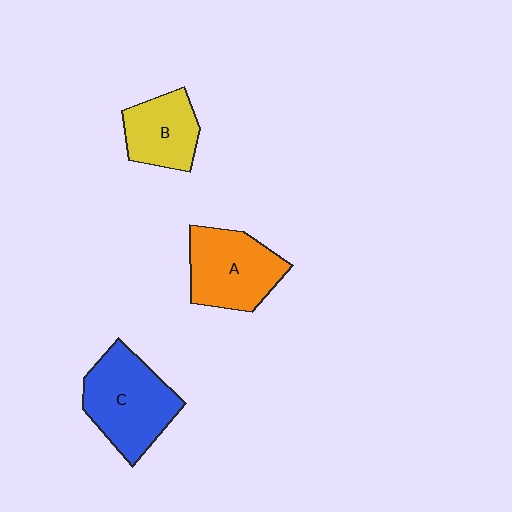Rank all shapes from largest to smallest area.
From largest to smallest: C (blue), A (orange), B (yellow).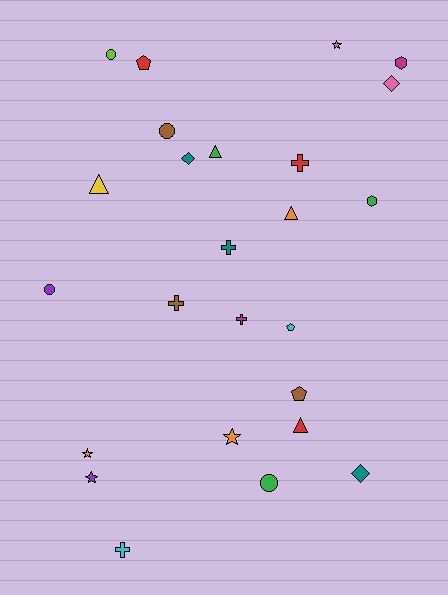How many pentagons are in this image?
There are 3 pentagons.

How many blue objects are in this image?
There are no blue objects.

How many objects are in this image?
There are 25 objects.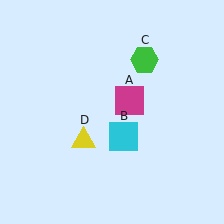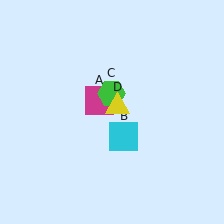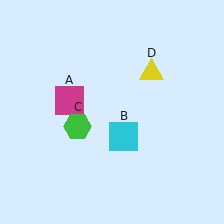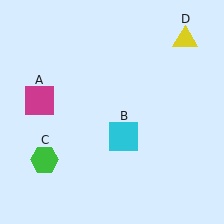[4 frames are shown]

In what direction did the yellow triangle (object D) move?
The yellow triangle (object D) moved up and to the right.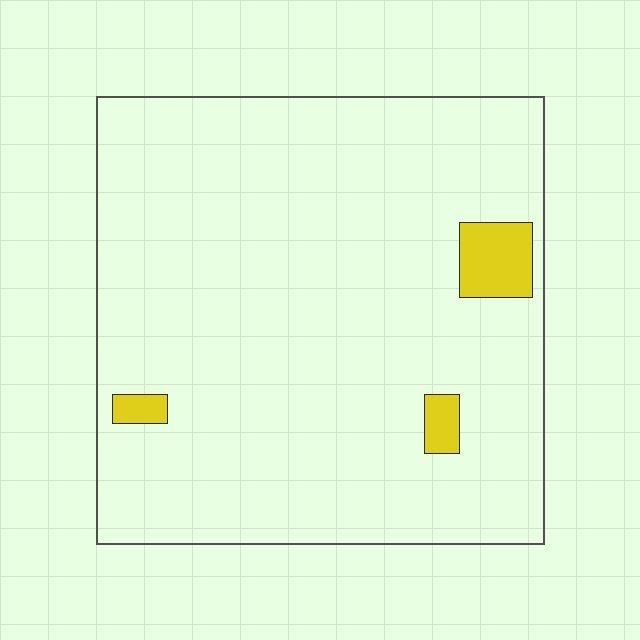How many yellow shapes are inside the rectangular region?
3.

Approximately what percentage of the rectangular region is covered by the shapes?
Approximately 5%.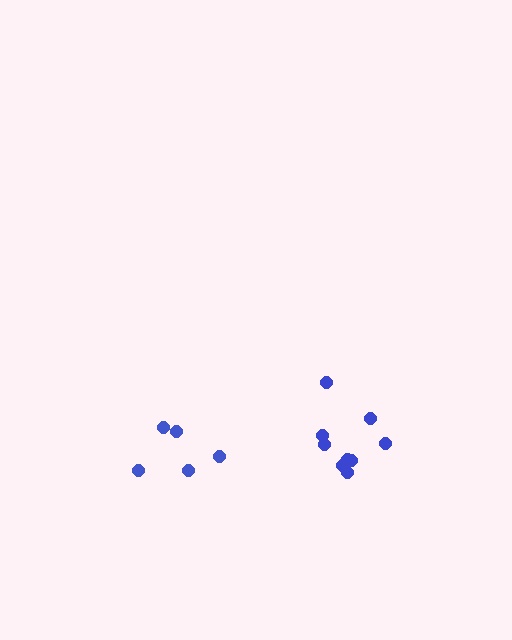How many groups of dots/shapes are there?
There are 2 groups.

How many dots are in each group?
Group 1: 5 dots, Group 2: 9 dots (14 total).